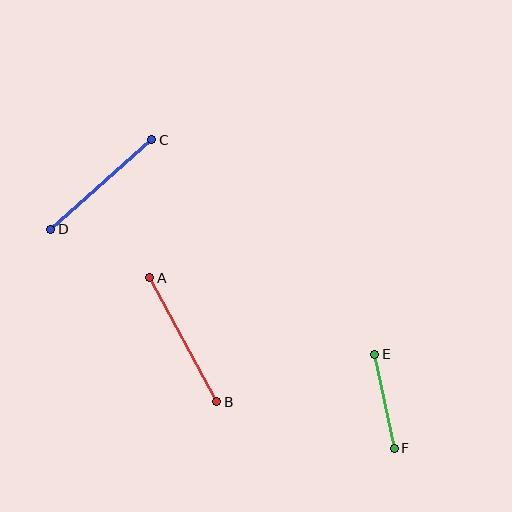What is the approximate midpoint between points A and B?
The midpoint is at approximately (183, 340) pixels.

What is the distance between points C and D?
The distance is approximately 135 pixels.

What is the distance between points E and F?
The distance is approximately 96 pixels.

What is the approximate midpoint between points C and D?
The midpoint is at approximately (101, 184) pixels.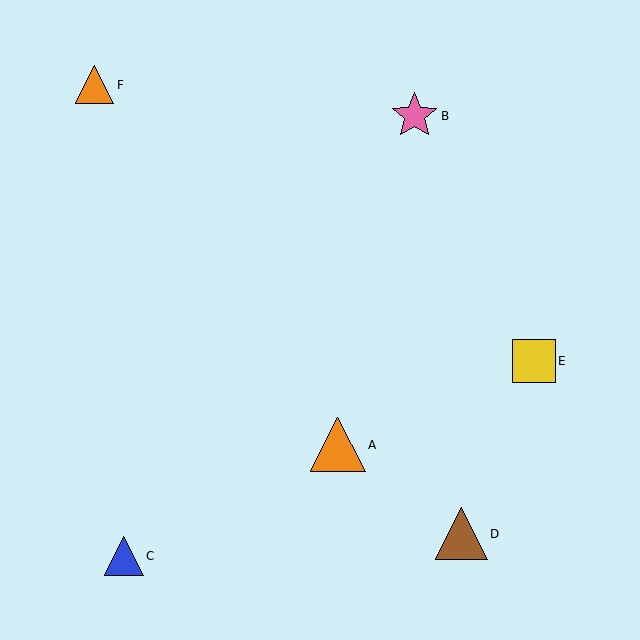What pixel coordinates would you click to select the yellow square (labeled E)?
Click at (534, 361) to select the yellow square E.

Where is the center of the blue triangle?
The center of the blue triangle is at (124, 556).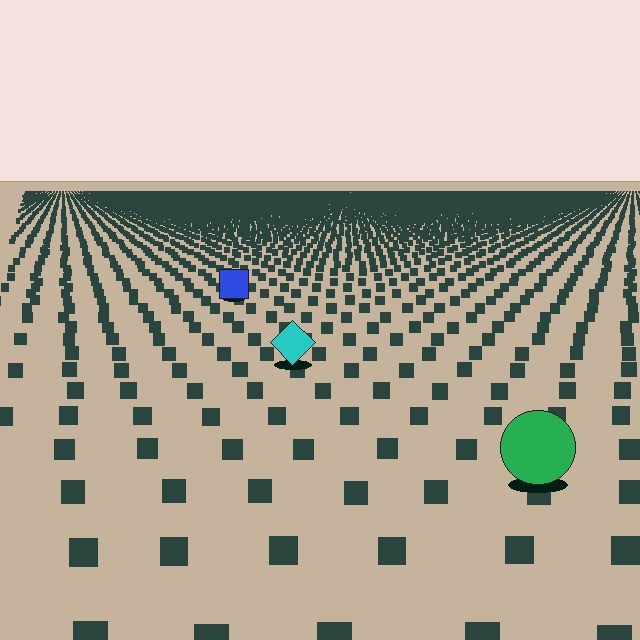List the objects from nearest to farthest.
From nearest to farthest: the green circle, the cyan diamond, the blue square.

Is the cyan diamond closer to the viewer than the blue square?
Yes. The cyan diamond is closer — you can tell from the texture gradient: the ground texture is coarser near it.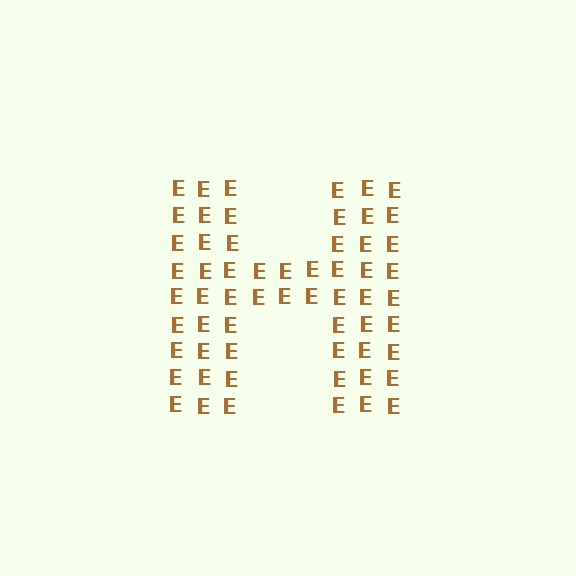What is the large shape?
The large shape is the letter H.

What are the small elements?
The small elements are letter E's.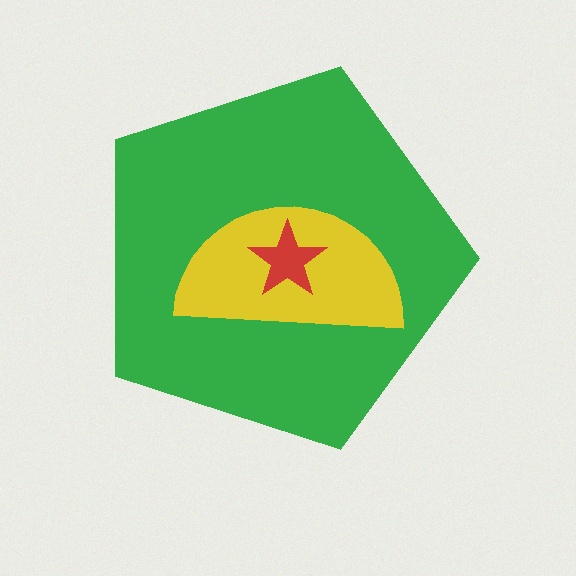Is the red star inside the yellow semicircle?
Yes.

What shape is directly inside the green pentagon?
The yellow semicircle.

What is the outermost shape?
The green pentagon.